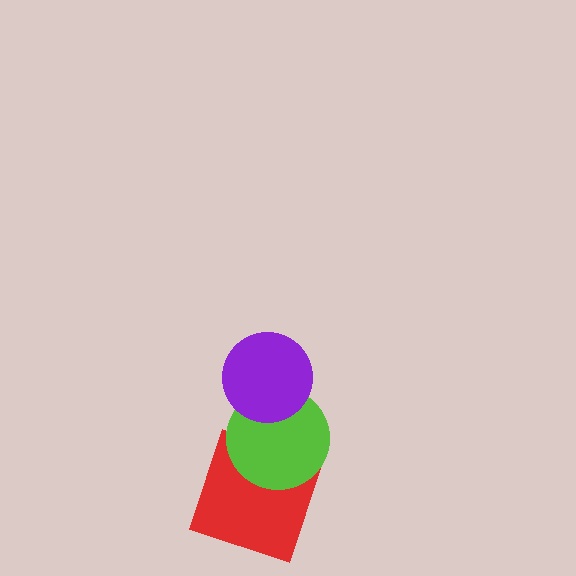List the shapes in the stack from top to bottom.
From top to bottom: the purple circle, the lime circle, the red square.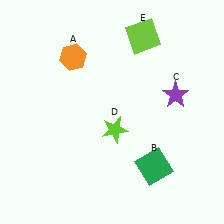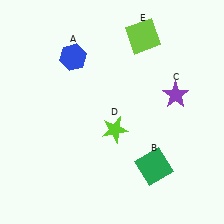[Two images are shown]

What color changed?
The hexagon (A) changed from orange in Image 1 to blue in Image 2.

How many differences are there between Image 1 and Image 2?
There is 1 difference between the two images.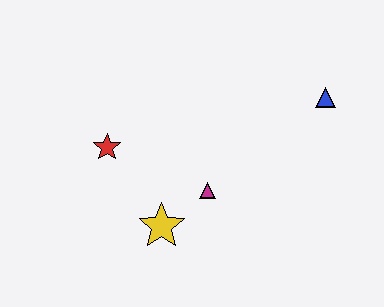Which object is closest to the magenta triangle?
The yellow star is closest to the magenta triangle.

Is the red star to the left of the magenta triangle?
Yes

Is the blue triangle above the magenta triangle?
Yes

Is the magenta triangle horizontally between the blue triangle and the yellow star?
Yes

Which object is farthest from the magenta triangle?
The blue triangle is farthest from the magenta triangle.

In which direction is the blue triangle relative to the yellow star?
The blue triangle is to the right of the yellow star.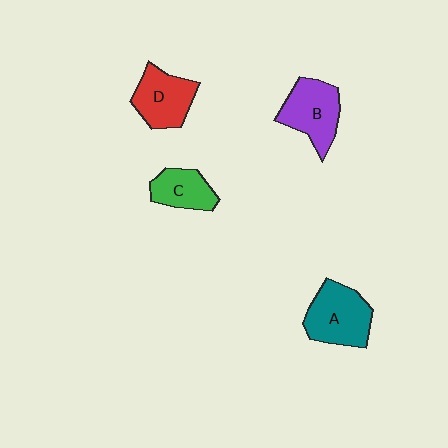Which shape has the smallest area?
Shape C (green).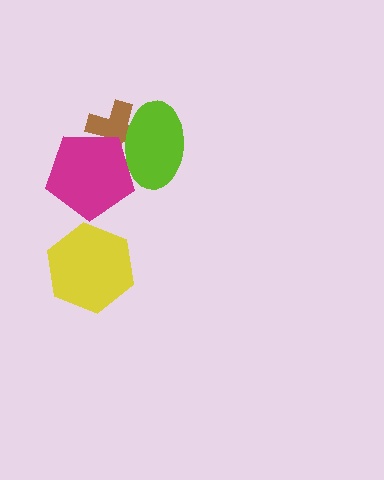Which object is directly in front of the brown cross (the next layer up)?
The lime ellipse is directly in front of the brown cross.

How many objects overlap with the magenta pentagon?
2 objects overlap with the magenta pentagon.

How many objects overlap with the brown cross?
2 objects overlap with the brown cross.